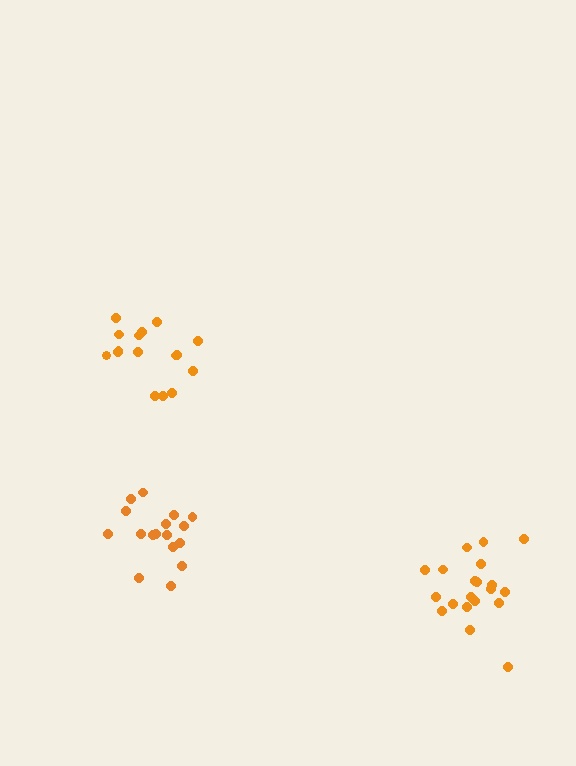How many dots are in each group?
Group 1: 17 dots, Group 2: 16 dots, Group 3: 20 dots (53 total).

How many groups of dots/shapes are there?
There are 3 groups.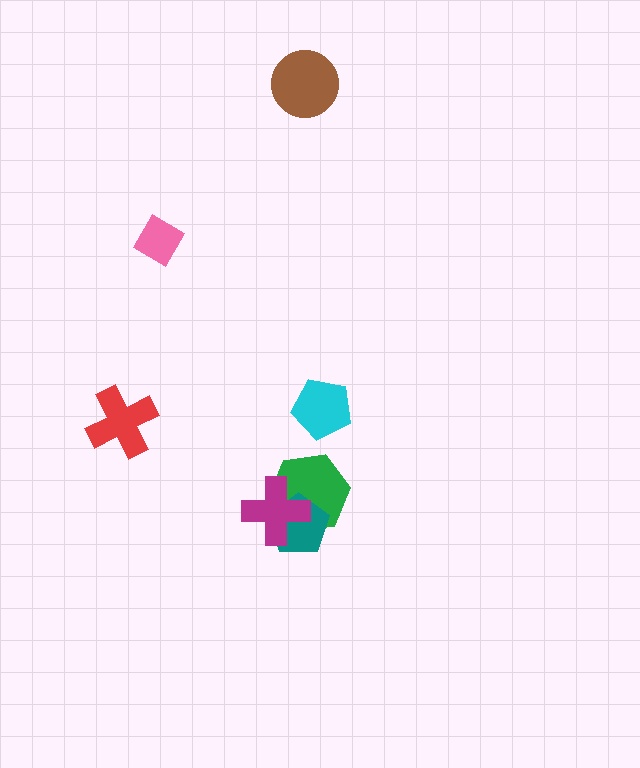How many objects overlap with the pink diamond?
0 objects overlap with the pink diamond.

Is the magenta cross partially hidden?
No, no other shape covers it.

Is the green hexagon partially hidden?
Yes, it is partially covered by another shape.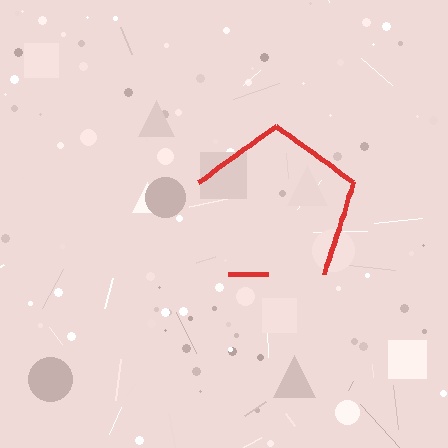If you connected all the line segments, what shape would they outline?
They would outline a pentagon.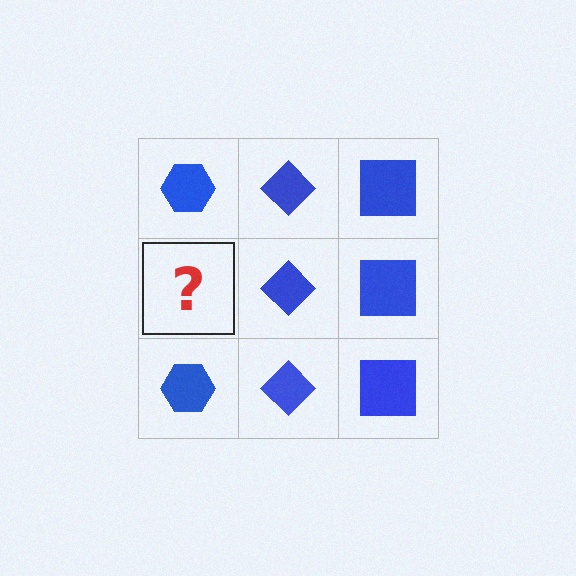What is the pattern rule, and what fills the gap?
The rule is that each column has a consistent shape. The gap should be filled with a blue hexagon.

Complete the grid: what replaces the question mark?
The question mark should be replaced with a blue hexagon.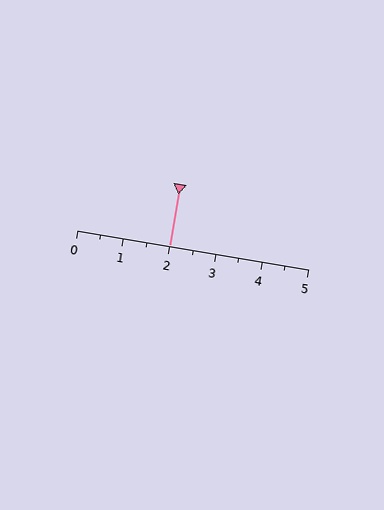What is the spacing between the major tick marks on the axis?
The major ticks are spaced 1 apart.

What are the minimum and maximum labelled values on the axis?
The axis runs from 0 to 5.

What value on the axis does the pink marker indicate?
The marker indicates approximately 2.